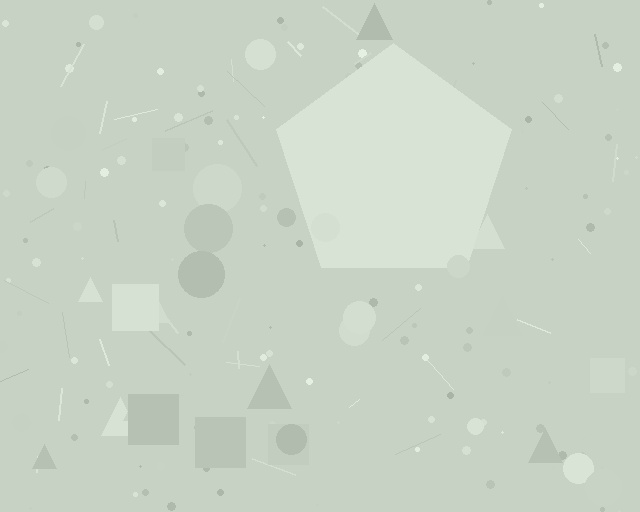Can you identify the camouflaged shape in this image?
The camouflaged shape is a pentagon.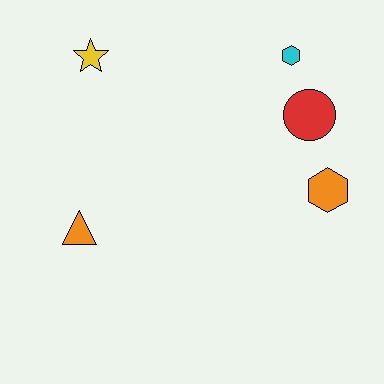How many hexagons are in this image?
There are 2 hexagons.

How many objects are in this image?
There are 5 objects.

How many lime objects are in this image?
There are no lime objects.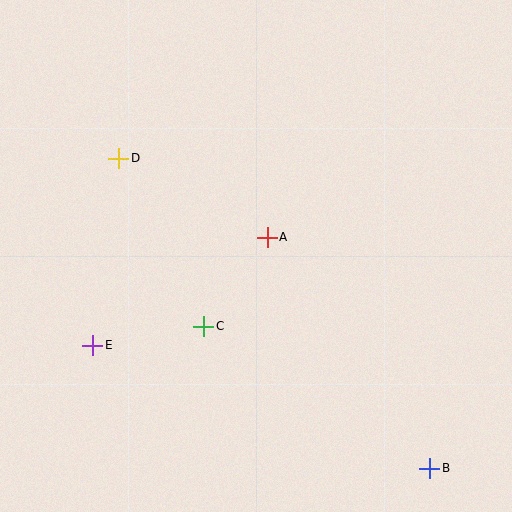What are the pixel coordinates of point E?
Point E is at (93, 345).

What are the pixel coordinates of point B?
Point B is at (430, 468).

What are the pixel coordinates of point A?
Point A is at (267, 237).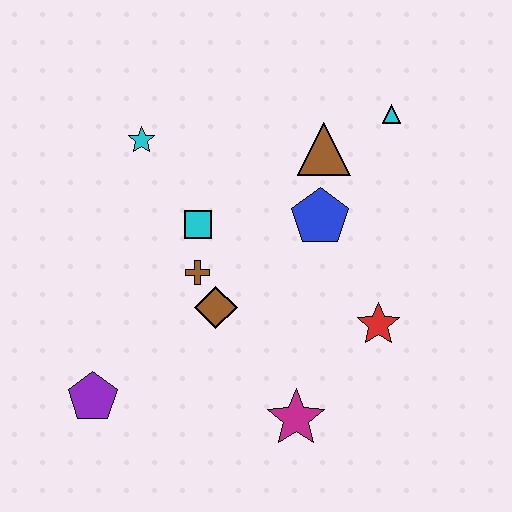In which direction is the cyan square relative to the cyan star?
The cyan square is below the cyan star.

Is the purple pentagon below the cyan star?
Yes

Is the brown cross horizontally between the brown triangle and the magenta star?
No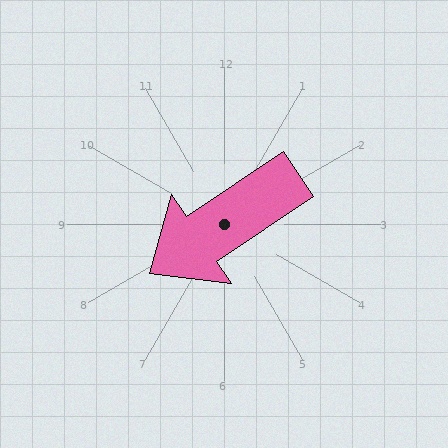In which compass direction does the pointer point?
Southwest.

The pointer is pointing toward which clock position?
Roughly 8 o'clock.